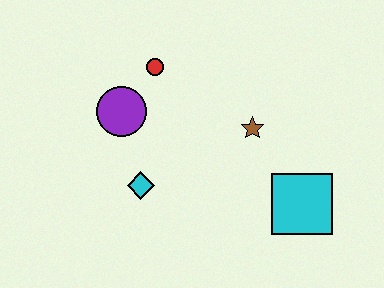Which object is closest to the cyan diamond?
The purple circle is closest to the cyan diamond.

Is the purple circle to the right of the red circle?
No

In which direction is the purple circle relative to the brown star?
The purple circle is to the left of the brown star.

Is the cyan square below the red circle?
Yes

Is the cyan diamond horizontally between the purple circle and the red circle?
Yes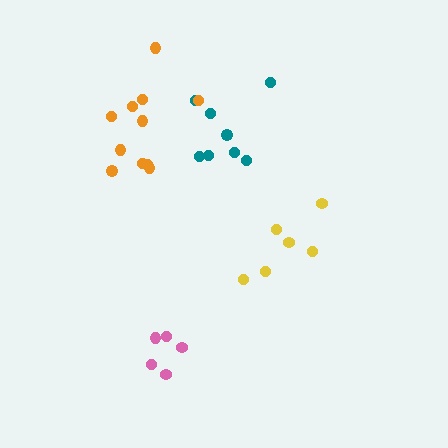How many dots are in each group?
Group 1: 6 dots, Group 2: 8 dots, Group 3: 11 dots, Group 4: 5 dots (30 total).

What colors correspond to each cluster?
The clusters are colored: yellow, teal, orange, pink.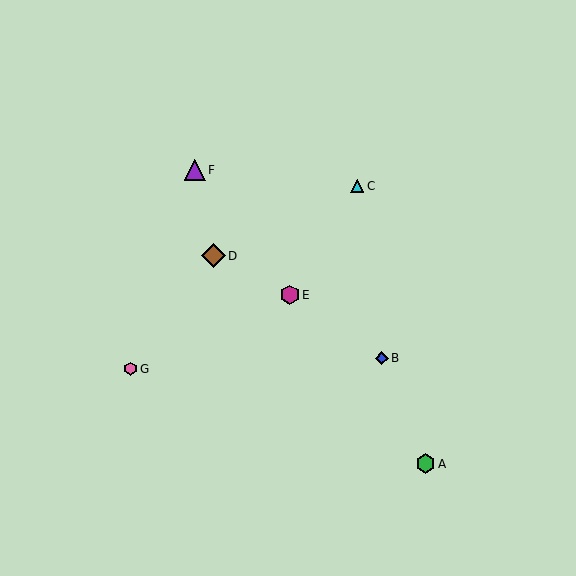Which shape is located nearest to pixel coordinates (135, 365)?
The pink hexagon (labeled G) at (131, 369) is nearest to that location.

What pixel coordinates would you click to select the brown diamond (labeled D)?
Click at (213, 256) to select the brown diamond D.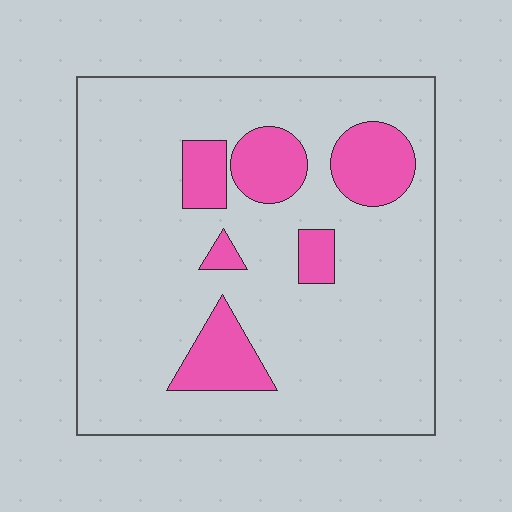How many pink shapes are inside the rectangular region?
6.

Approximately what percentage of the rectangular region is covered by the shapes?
Approximately 15%.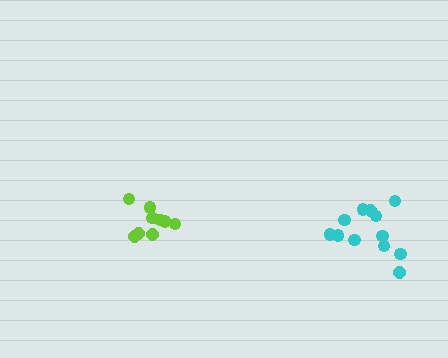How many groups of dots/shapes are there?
There are 2 groups.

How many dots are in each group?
Group 1: 12 dots, Group 2: 9 dots (21 total).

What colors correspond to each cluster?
The clusters are colored: cyan, lime.